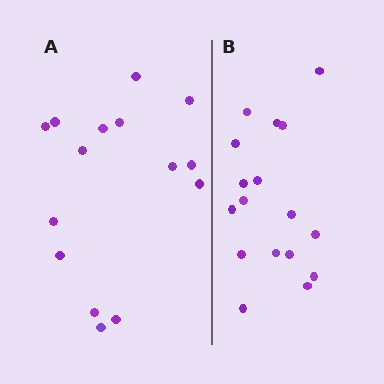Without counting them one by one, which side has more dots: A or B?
Region B (the right region) has more dots.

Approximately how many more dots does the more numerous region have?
Region B has just a few more — roughly 2 or 3 more dots than region A.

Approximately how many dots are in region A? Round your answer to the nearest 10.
About 20 dots. (The exact count is 15, which rounds to 20.)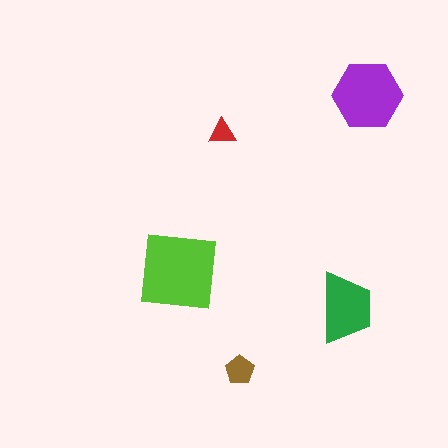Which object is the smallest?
The red triangle.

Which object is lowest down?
The brown pentagon is bottommost.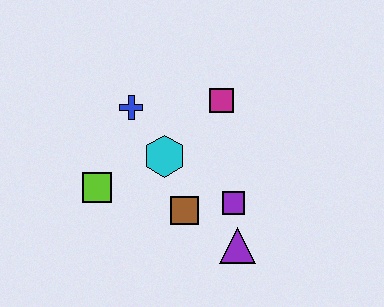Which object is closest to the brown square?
The purple square is closest to the brown square.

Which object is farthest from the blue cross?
The purple triangle is farthest from the blue cross.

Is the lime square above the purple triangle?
Yes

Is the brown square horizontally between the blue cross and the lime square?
No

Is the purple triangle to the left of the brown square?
No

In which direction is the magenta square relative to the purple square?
The magenta square is above the purple square.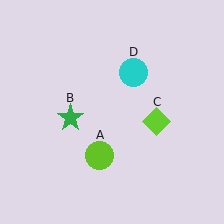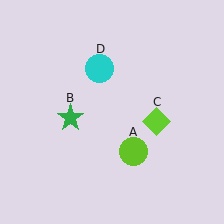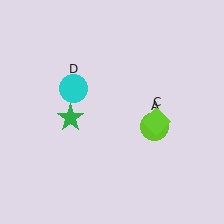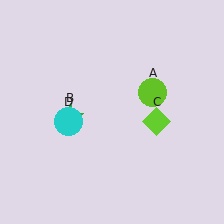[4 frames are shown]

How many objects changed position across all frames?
2 objects changed position: lime circle (object A), cyan circle (object D).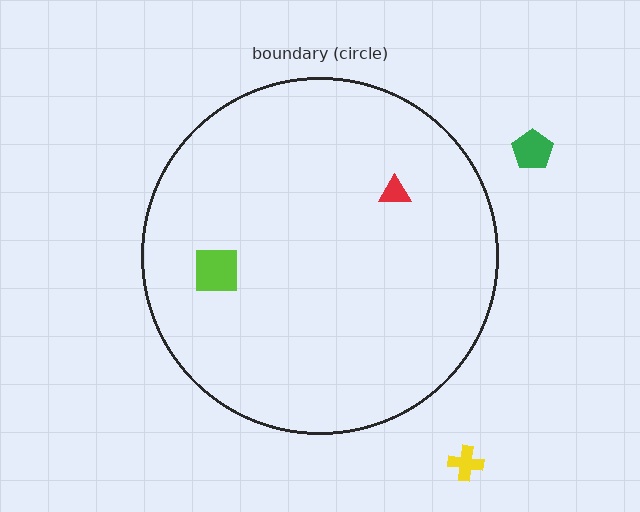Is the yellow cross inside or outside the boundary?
Outside.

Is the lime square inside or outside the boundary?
Inside.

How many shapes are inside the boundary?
2 inside, 2 outside.